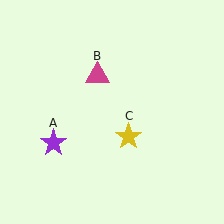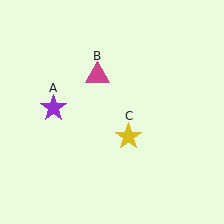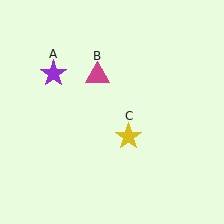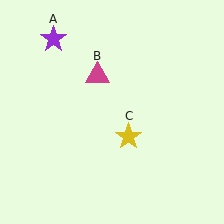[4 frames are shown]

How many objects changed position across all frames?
1 object changed position: purple star (object A).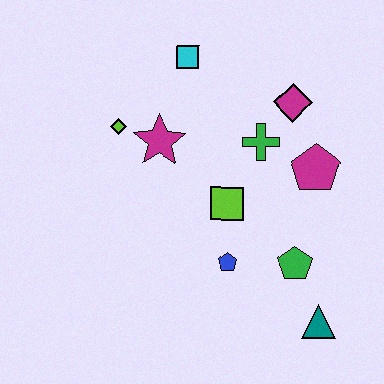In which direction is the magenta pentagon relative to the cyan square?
The magenta pentagon is to the right of the cyan square.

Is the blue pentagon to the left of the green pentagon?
Yes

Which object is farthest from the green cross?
The teal triangle is farthest from the green cross.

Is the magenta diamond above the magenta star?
Yes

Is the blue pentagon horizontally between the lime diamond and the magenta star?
No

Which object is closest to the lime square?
The blue pentagon is closest to the lime square.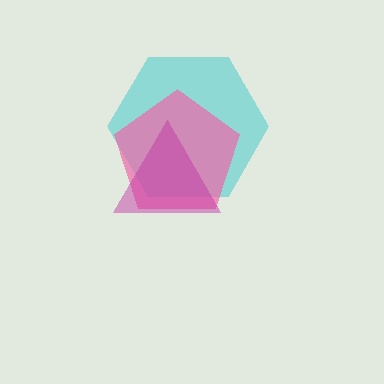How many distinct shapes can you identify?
There are 3 distinct shapes: a cyan hexagon, a pink pentagon, a magenta triangle.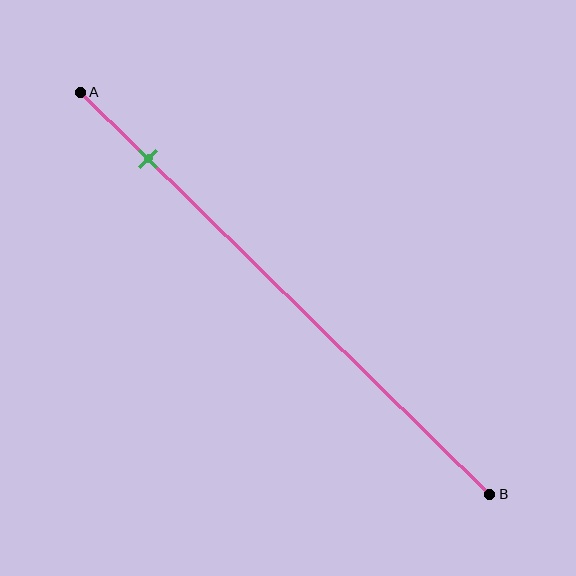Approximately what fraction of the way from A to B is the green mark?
The green mark is approximately 15% of the way from A to B.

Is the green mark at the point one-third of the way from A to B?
No, the mark is at about 15% from A, not at the 33% one-third point.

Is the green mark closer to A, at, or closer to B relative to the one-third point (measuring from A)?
The green mark is closer to point A than the one-third point of segment AB.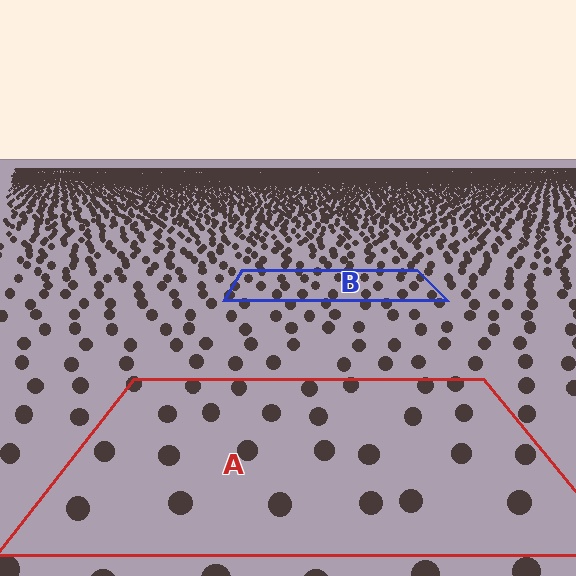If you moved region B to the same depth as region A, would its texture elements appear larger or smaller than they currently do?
They would appear larger. At a closer depth, the same texture elements are projected at a bigger on-screen size.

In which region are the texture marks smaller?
The texture marks are smaller in region B, because it is farther away.